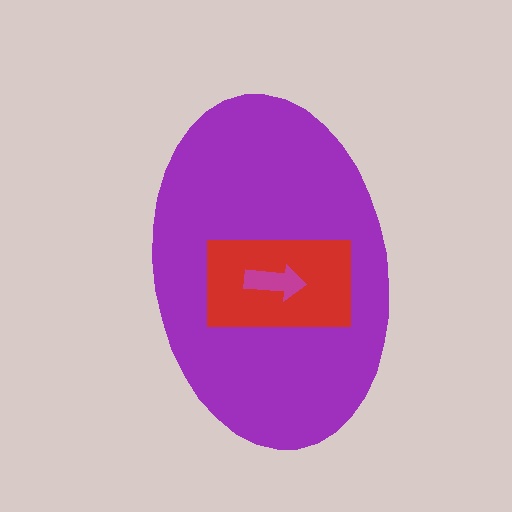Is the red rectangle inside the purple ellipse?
Yes.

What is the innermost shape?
The magenta arrow.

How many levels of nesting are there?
3.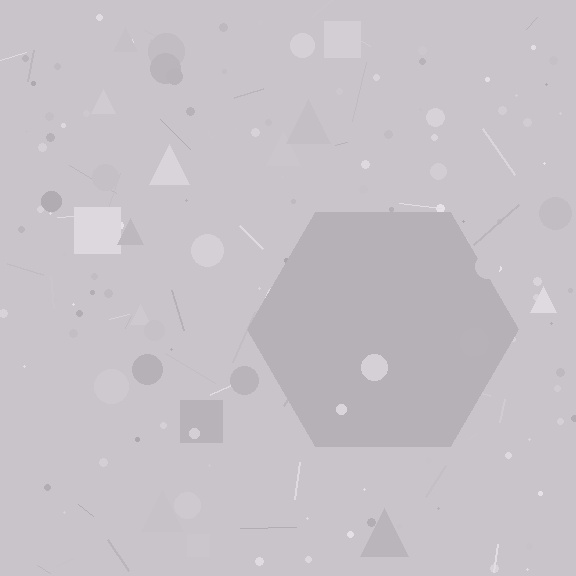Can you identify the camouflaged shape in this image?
The camouflaged shape is a hexagon.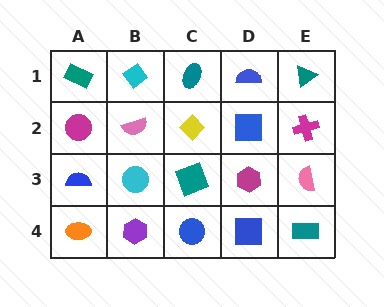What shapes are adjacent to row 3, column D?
A blue square (row 2, column D), a blue square (row 4, column D), a teal square (row 3, column C), a pink semicircle (row 3, column E).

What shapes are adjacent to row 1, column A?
A magenta circle (row 2, column A), a cyan diamond (row 1, column B).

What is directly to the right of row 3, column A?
A cyan circle.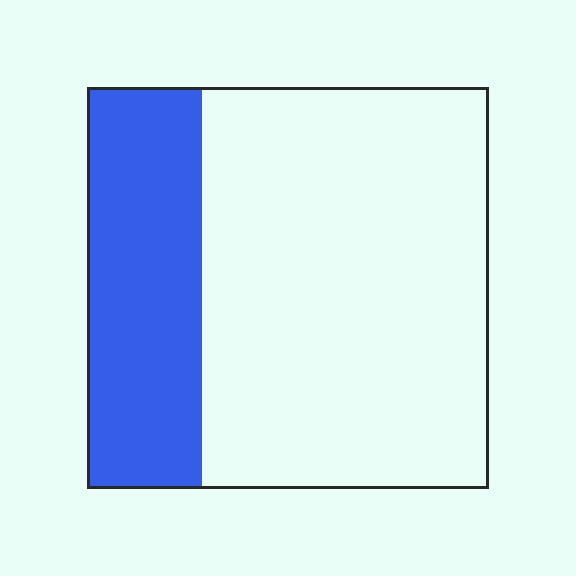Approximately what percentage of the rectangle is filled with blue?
Approximately 30%.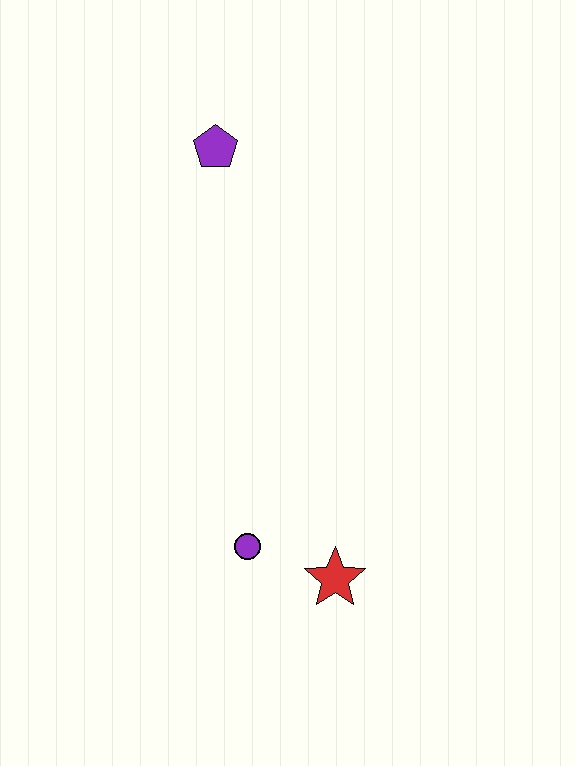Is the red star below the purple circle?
Yes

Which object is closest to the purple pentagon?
The purple circle is closest to the purple pentagon.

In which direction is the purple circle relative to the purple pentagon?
The purple circle is below the purple pentagon.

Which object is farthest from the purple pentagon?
The red star is farthest from the purple pentagon.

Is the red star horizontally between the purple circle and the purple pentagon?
No